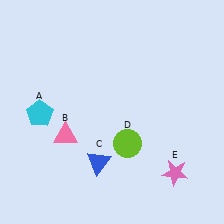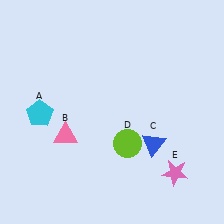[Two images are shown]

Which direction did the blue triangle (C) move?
The blue triangle (C) moved right.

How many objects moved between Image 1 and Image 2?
1 object moved between the two images.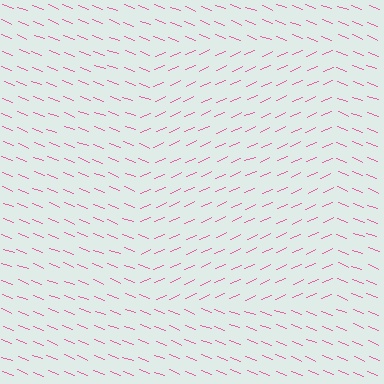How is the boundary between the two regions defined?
The boundary is defined purely by a change in line orientation (approximately 45 degrees difference). All lines are the same color and thickness.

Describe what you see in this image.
The image is filled with small pink line segments. A rectangle region in the image has lines oriented differently from the surrounding lines, creating a visible texture boundary.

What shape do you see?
I see a rectangle.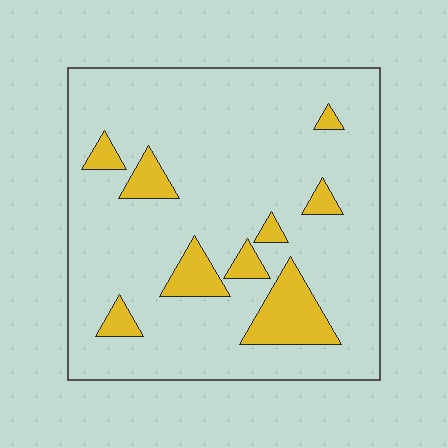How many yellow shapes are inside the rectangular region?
9.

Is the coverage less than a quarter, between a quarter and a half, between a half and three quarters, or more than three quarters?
Less than a quarter.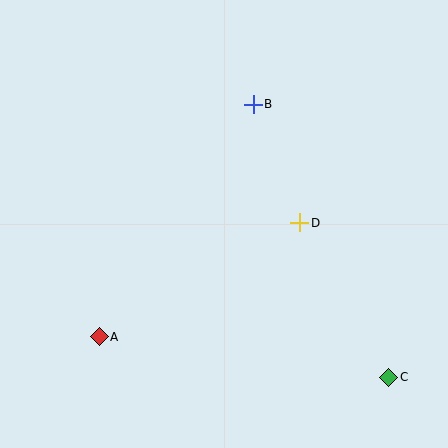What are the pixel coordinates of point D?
Point D is at (300, 223).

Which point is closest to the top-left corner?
Point B is closest to the top-left corner.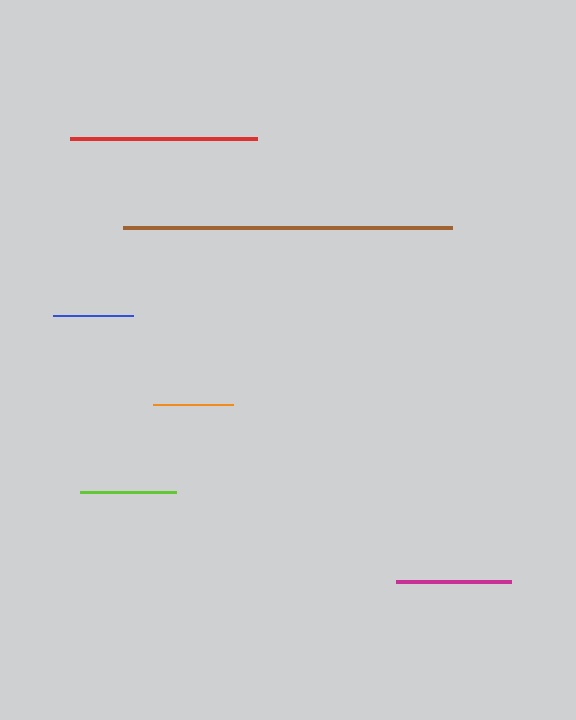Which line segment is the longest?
The brown line is the longest at approximately 329 pixels.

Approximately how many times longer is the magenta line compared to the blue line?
The magenta line is approximately 1.4 times the length of the blue line.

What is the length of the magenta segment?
The magenta segment is approximately 115 pixels long.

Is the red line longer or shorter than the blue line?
The red line is longer than the blue line.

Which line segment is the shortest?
The orange line is the shortest at approximately 79 pixels.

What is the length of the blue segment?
The blue segment is approximately 80 pixels long.